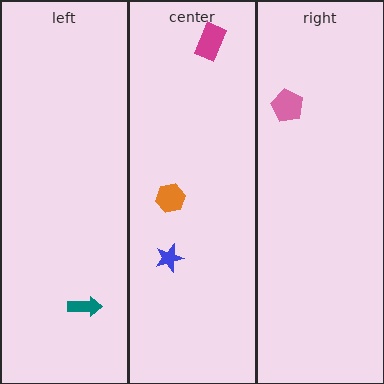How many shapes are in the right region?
1.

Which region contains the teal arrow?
The left region.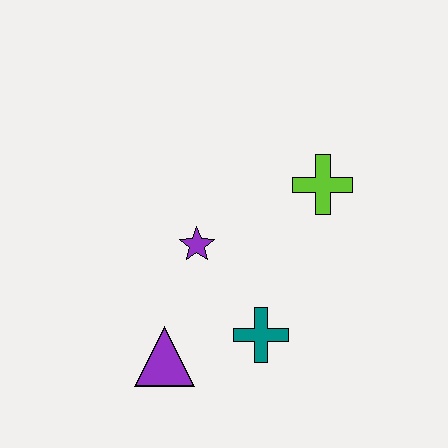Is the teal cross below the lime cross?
Yes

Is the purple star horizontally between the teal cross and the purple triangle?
Yes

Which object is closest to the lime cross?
The purple star is closest to the lime cross.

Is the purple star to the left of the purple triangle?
No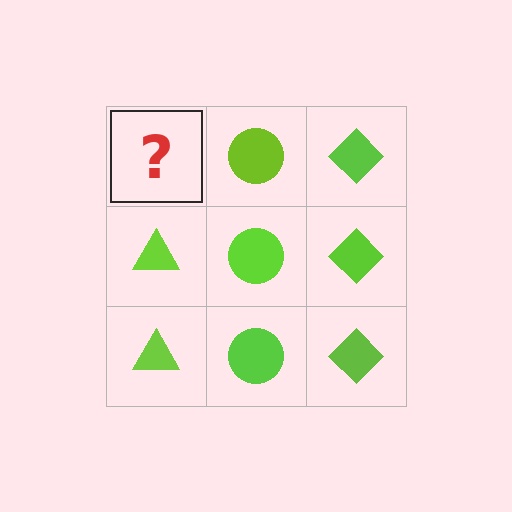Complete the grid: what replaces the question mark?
The question mark should be replaced with a lime triangle.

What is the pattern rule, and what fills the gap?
The rule is that each column has a consistent shape. The gap should be filled with a lime triangle.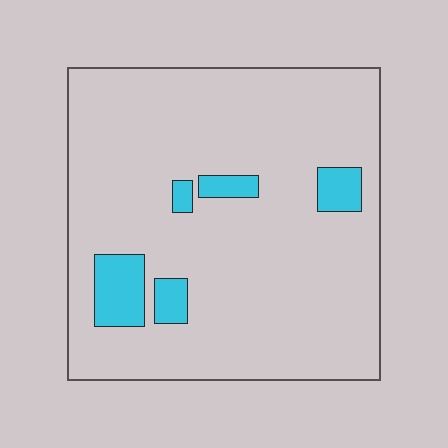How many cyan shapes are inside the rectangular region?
5.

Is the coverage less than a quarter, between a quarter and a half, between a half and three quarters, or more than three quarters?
Less than a quarter.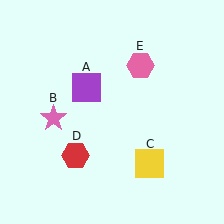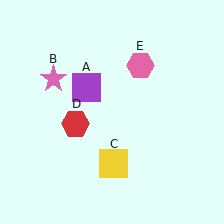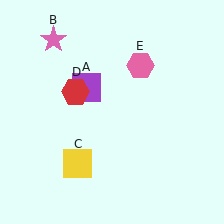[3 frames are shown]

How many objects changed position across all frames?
3 objects changed position: pink star (object B), yellow square (object C), red hexagon (object D).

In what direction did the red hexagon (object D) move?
The red hexagon (object D) moved up.